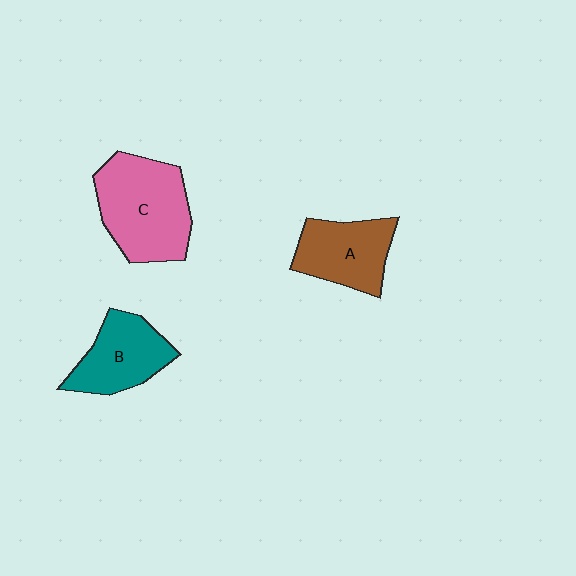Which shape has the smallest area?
Shape B (teal).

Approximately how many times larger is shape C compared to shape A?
Approximately 1.4 times.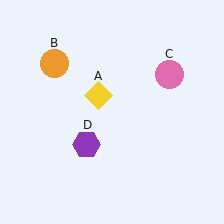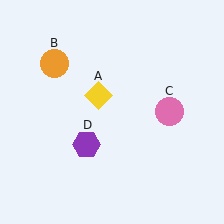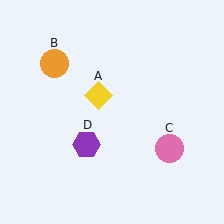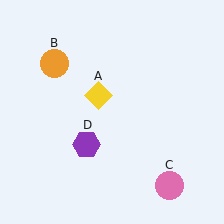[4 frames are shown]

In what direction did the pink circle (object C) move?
The pink circle (object C) moved down.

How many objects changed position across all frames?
1 object changed position: pink circle (object C).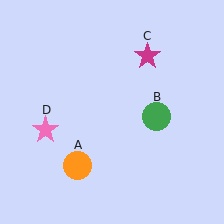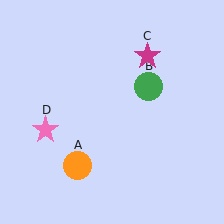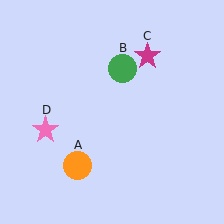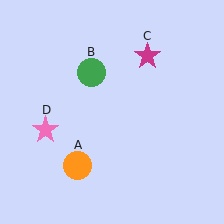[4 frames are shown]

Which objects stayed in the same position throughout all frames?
Orange circle (object A) and magenta star (object C) and pink star (object D) remained stationary.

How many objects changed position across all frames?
1 object changed position: green circle (object B).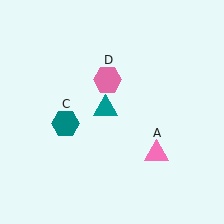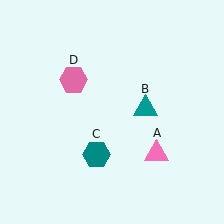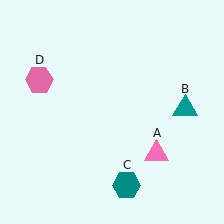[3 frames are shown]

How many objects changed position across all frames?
3 objects changed position: teal triangle (object B), teal hexagon (object C), pink hexagon (object D).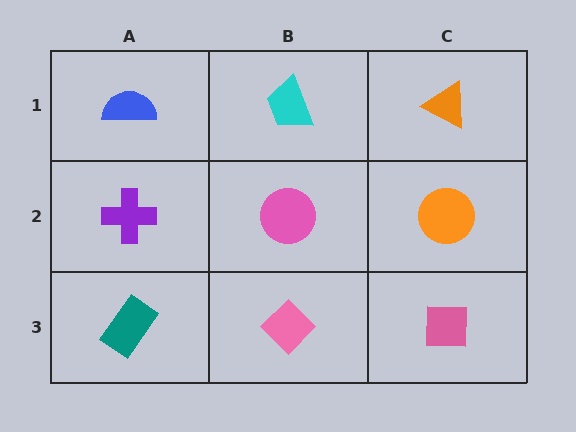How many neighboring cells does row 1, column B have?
3.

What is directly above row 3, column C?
An orange circle.